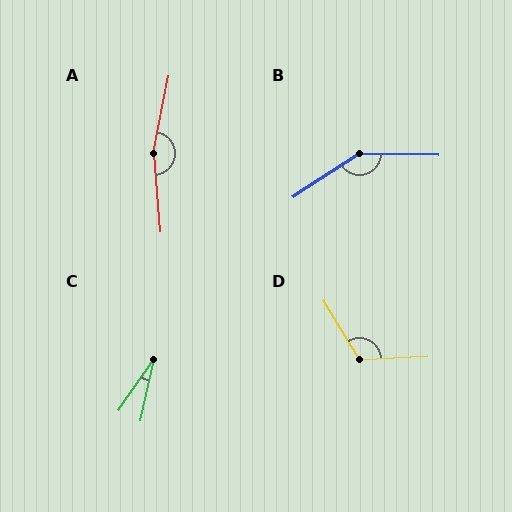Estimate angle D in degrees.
Approximately 118 degrees.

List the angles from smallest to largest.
C (22°), D (118°), B (146°), A (164°).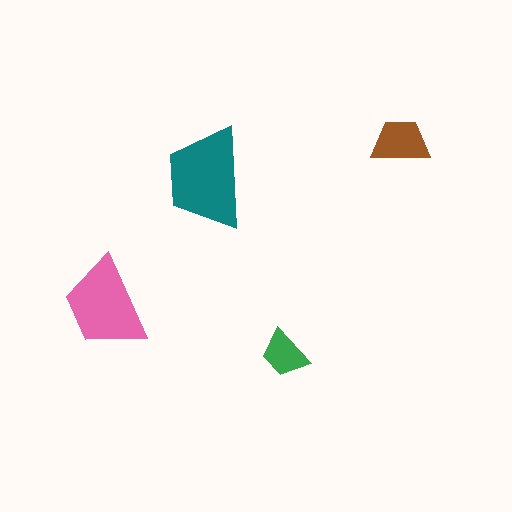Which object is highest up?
The brown trapezoid is topmost.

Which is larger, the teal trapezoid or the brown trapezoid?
The teal one.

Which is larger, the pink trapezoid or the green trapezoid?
The pink one.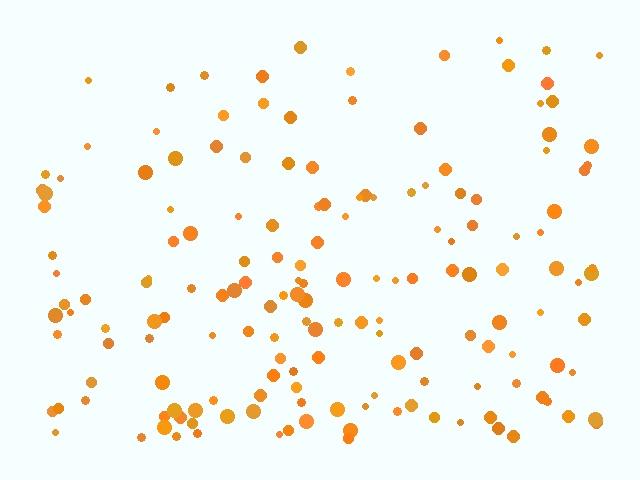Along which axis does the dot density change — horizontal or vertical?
Vertical.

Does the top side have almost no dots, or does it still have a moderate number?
Still a moderate number, just noticeably fewer than the bottom.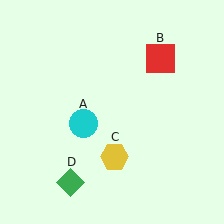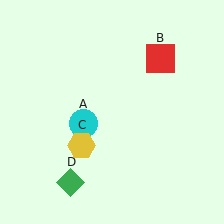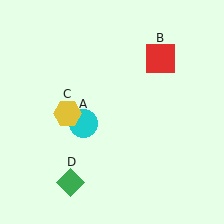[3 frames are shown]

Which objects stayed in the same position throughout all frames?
Cyan circle (object A) and red square (object B) and green diamond (object D) remained stationary.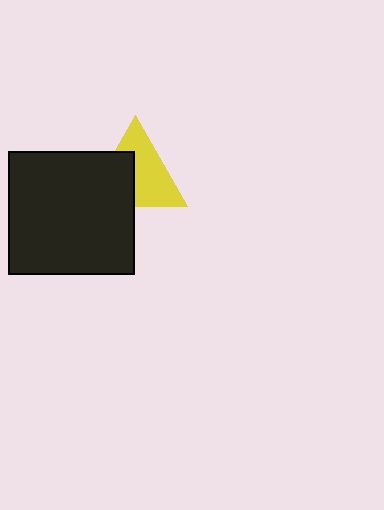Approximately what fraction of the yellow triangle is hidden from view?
Roughly 42% of the yellow triangle is hidden behind the black rectangle.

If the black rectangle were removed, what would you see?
You would see the complete yellow triangle.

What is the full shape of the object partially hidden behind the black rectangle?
The partially hidden object is a yellow triangle.